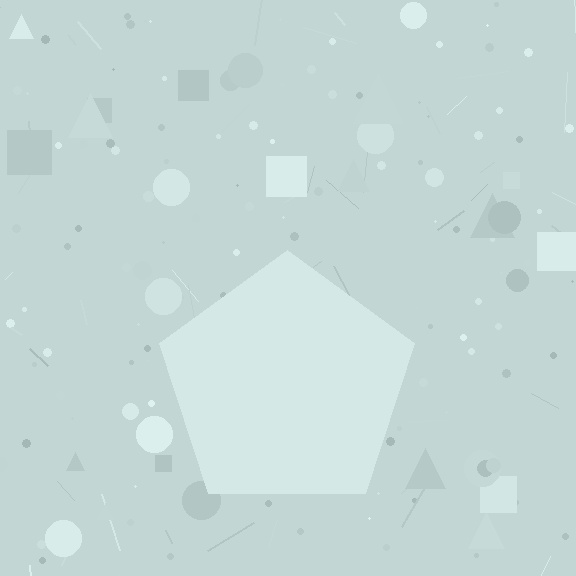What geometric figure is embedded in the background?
A pentagon is embedded in the background.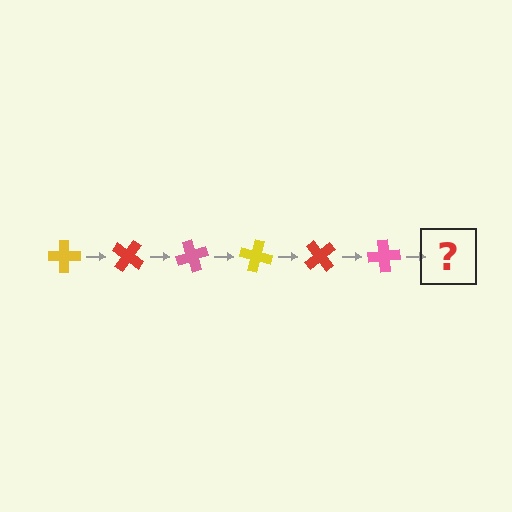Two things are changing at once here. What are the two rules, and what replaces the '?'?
The two rules are that it rotates 35 degrees each step and the color cycles through yellow, red, and pink. The '?' should be a yellow cross, rotated 210 degrees from the start.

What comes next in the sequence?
The next element should be a yellow cross, rotated 210 degrees from the start.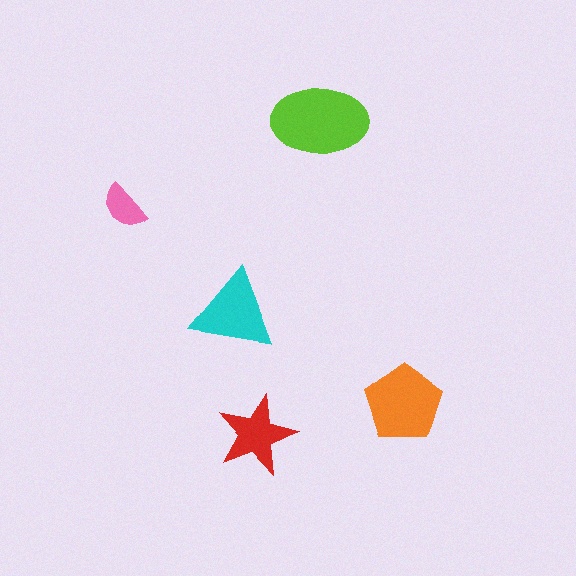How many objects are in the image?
There are 5 objects in the image.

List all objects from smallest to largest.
The pink semicircle, the red star, the cyan triangle, the orange pentagon, the lime ellipse.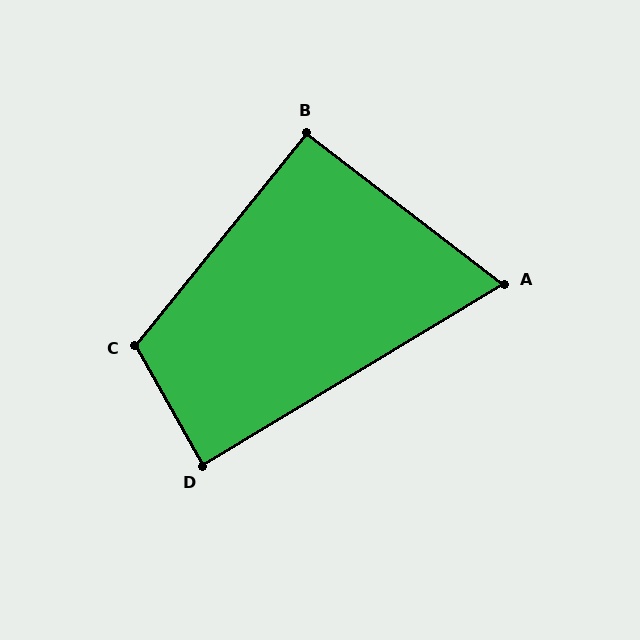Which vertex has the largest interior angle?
C, at approximately 112 degrees.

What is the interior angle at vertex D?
Approximately 88 degrees (approximately right).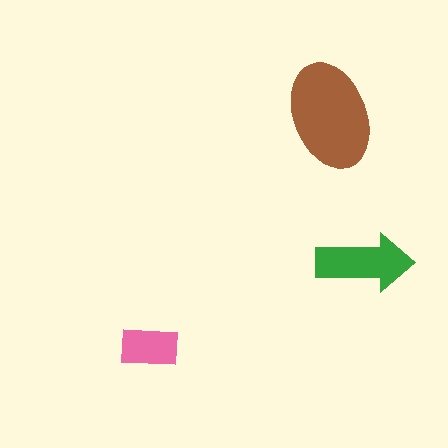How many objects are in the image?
There are 3 objects in the image.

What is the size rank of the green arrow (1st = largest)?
2nd.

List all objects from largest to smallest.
The brown ellipse, the green arrow, the pink rectangle.